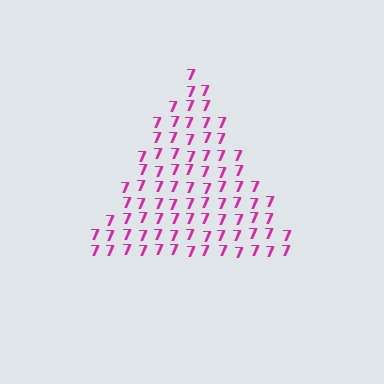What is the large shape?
The large shape is a triangle.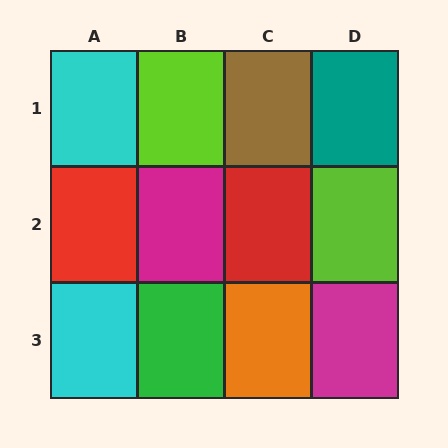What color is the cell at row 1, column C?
Brown.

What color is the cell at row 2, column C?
Red.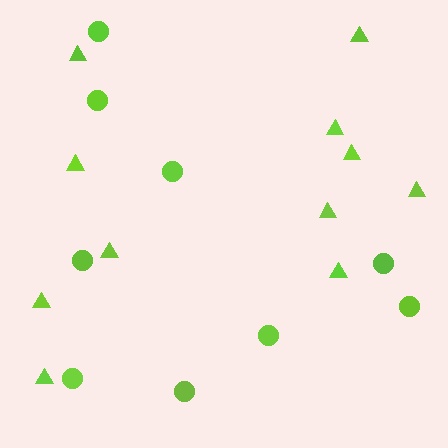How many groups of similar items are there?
There are 2 groups: one group of circles (9) and one group of triangles (11).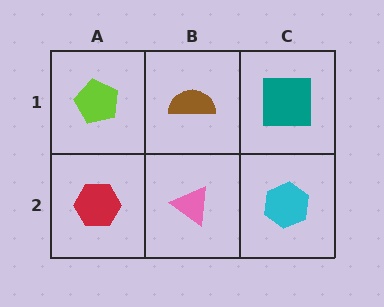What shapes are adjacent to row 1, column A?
A red hexagon (row 2, column A), a brown semicircle (row 1, column B).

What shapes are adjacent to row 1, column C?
A cyan hexagon (row 2, column C), a brown semicircle (row 1, column B).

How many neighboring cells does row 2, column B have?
3.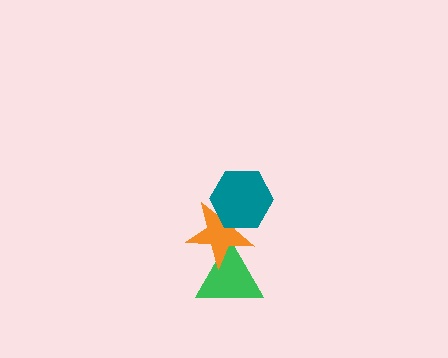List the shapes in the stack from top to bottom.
From top to bottom: the teal hexagon, the orange star, the green triangle.